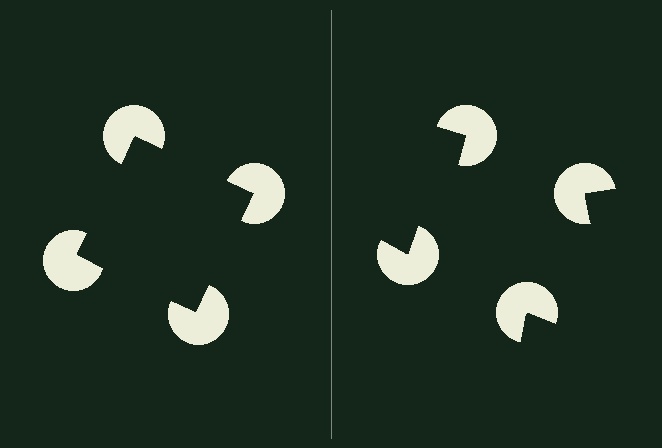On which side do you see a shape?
An illusory square appears on the left side. On the right side the wedge cuts are rotated, so no coherent shape forms.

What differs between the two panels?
The pac-man discs are positioned identically on both sides; only the wedge orientations differ. On the left they align to a square; on the right they are misaligned.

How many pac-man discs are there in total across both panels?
8 — 4 on each side.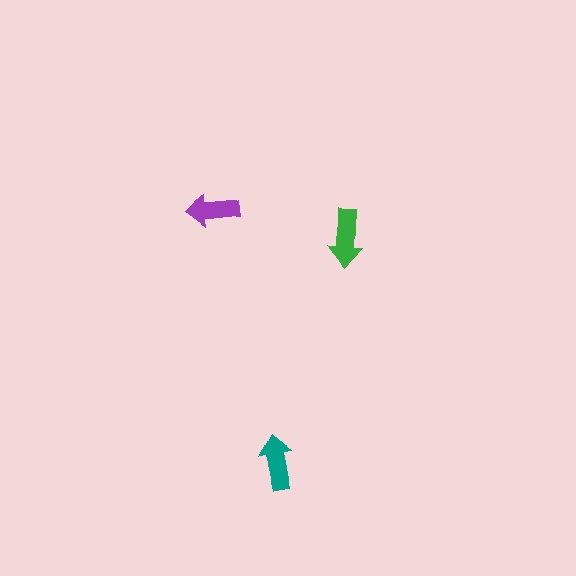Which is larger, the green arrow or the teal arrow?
The green one.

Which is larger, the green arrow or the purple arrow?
The green one.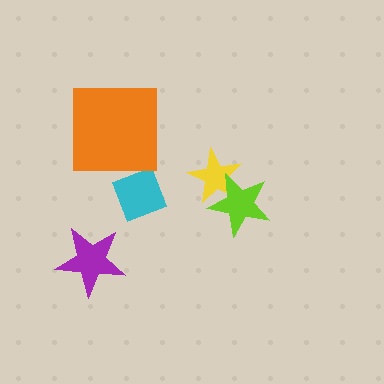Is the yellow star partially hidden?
Yes, it is partially covered by another shape.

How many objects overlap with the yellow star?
1 object overlaps with the yellow star.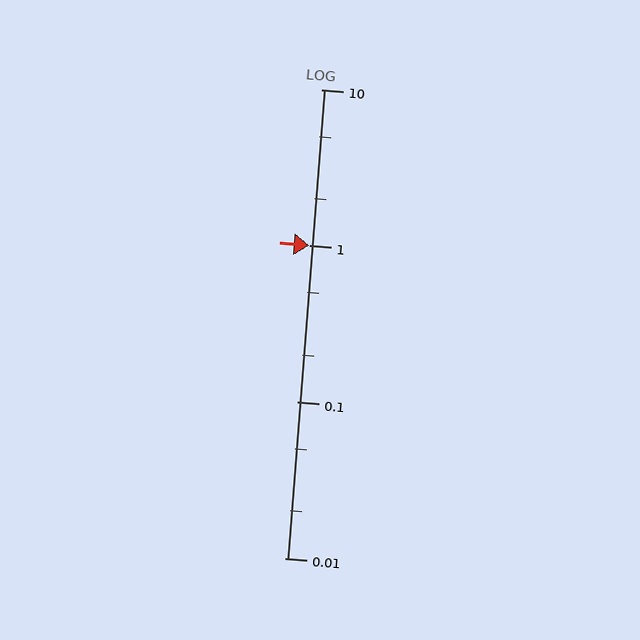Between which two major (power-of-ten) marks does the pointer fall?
The pointer is between 1 and 10.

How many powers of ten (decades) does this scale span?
The scale spans 3 decades, from 0.01 to 10.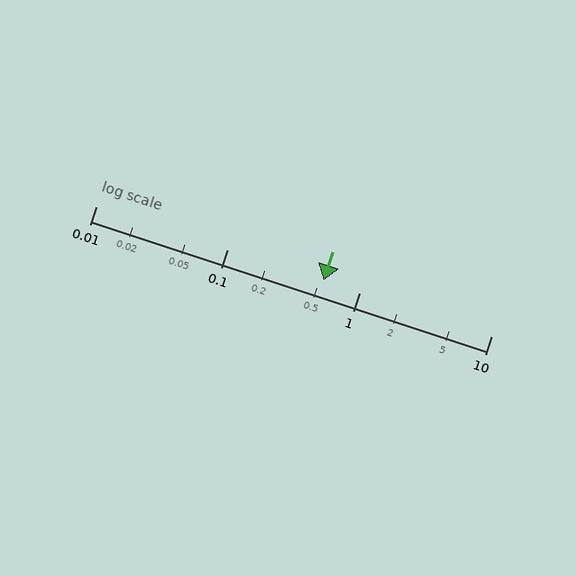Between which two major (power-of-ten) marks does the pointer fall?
The pointer is between 0.1 and 1.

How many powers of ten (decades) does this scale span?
The scale spans 3 decades, from 0.01 to 10.